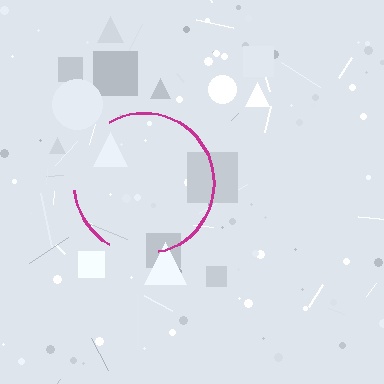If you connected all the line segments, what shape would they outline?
They would outline a circle.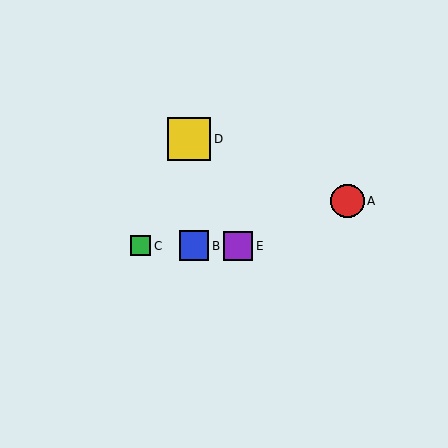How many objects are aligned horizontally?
3 objects (B, C, E) are aligned horizontally.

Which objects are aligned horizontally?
Objects B, C, E are aligned horizontally.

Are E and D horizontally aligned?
No, E is at y≈246 and D is at y≈139.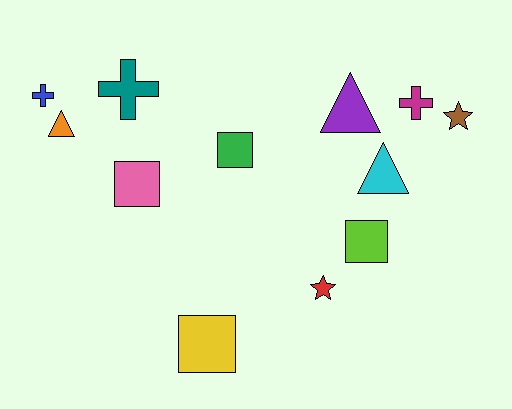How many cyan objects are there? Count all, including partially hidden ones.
There is 1 cyan object.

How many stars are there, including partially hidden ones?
There are 2 stars.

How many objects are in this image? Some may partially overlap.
There are 12 objects.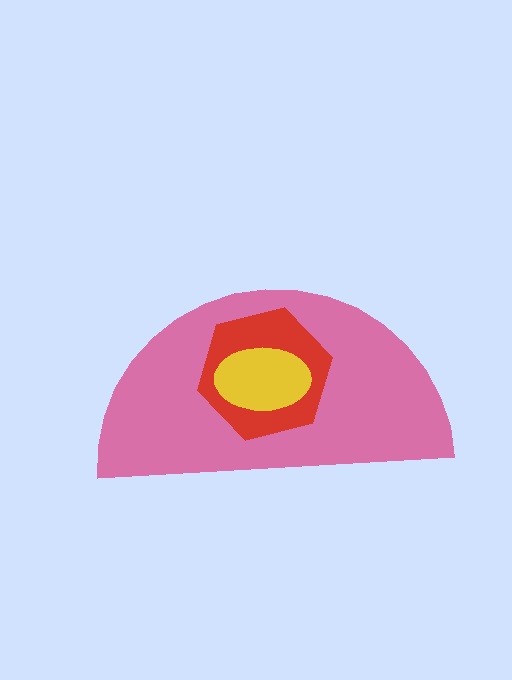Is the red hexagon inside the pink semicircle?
Yes.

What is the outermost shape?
The pink semicircle.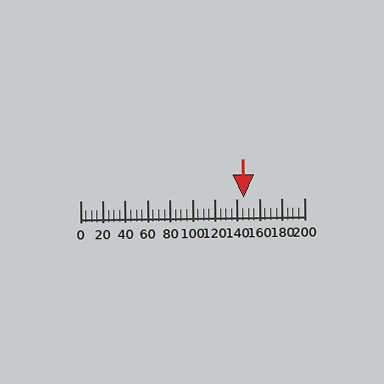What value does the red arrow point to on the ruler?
The red arrow points to approximately 146.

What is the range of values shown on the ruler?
The ruler shows values from 0 to 200.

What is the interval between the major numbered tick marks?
The major tick marks are spaced 20 units apart.